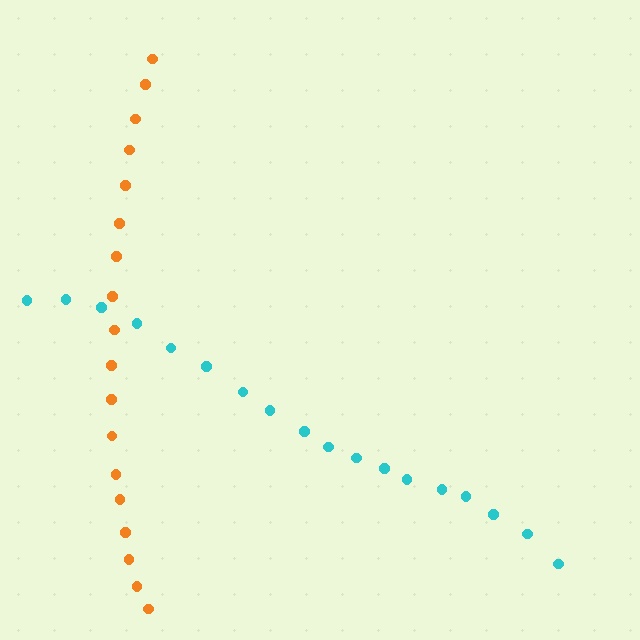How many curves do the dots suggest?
There are 2 distinct paths.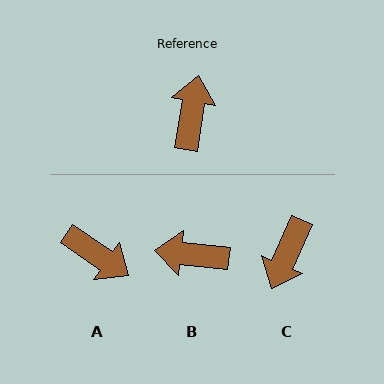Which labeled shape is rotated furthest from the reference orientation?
C, about 165 degrees away.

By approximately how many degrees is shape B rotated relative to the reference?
Approximately 93 degrees counter-clockwise.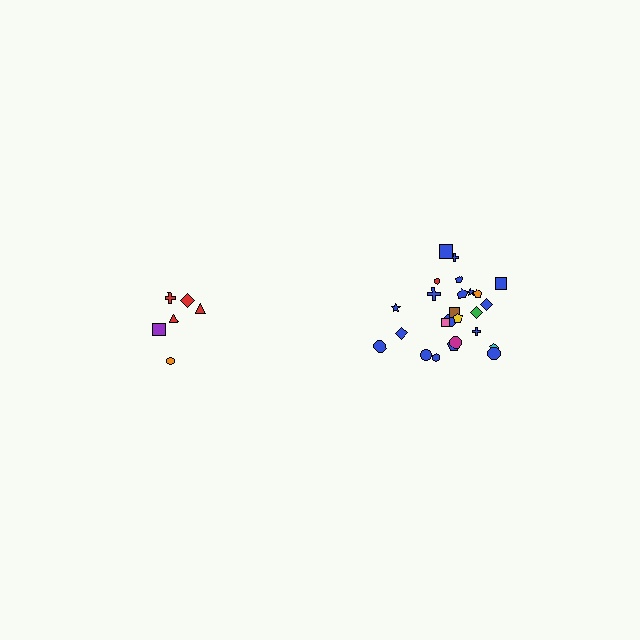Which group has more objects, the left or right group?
The right group.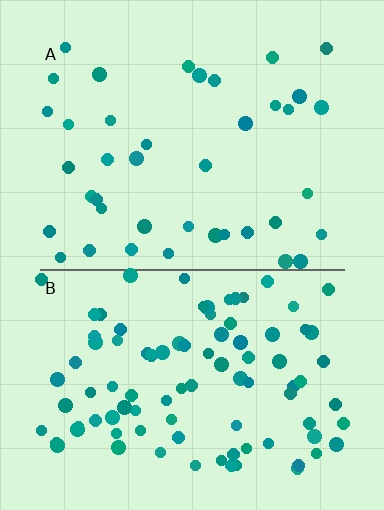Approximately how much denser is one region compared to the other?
Approximately 2.3× — region B over region A.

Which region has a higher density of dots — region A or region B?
B (the bottom).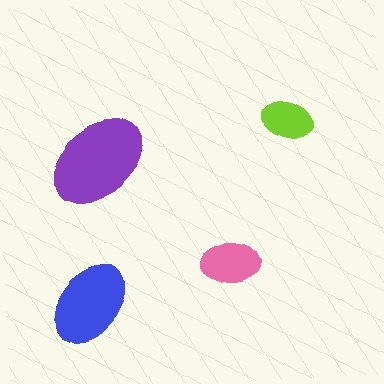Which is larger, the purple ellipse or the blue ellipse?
The purple one.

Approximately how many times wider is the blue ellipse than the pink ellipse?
About 1.5 times wider.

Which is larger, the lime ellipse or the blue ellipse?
The blue one.